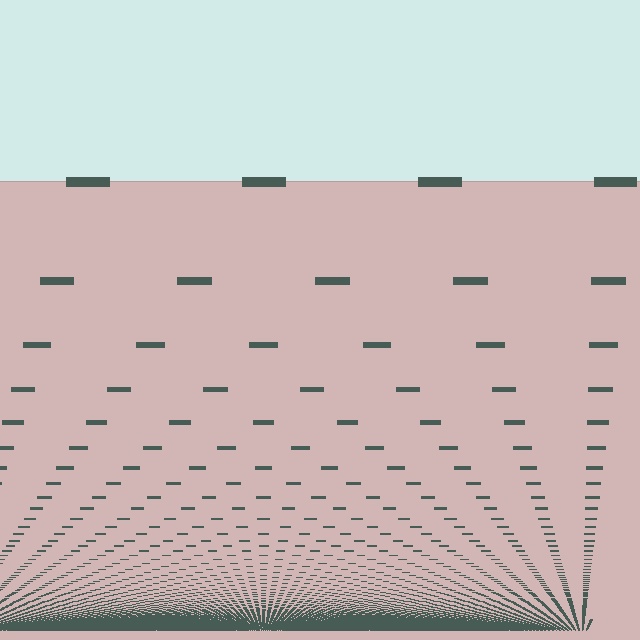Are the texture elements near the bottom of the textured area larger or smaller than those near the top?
Smaller. The gradient is inverted — elements near the bottom are smaller and denser.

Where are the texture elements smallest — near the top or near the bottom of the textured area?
Near the bottom.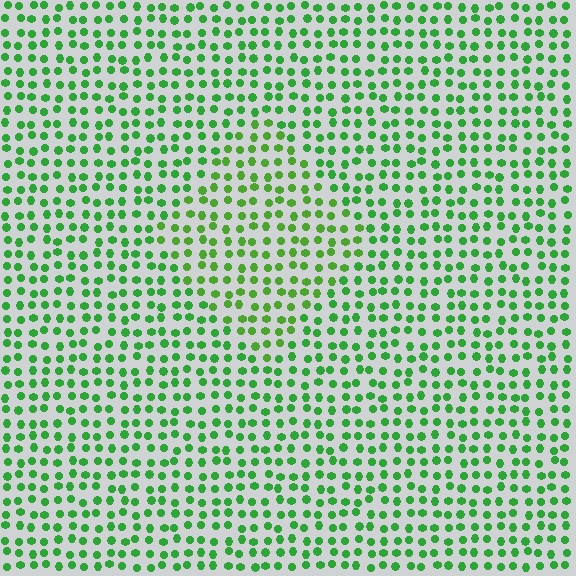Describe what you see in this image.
The image is filled with small green elements in a uniform arrangement. A diamond-shaped region is visible where the elements are tinted to a slightly different hue, forming a subtle color boundary.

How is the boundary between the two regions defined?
The boundary is defined purely by a slight shift in hue (about 20 degrees). Spacing, size, and orientation are identical on both sides.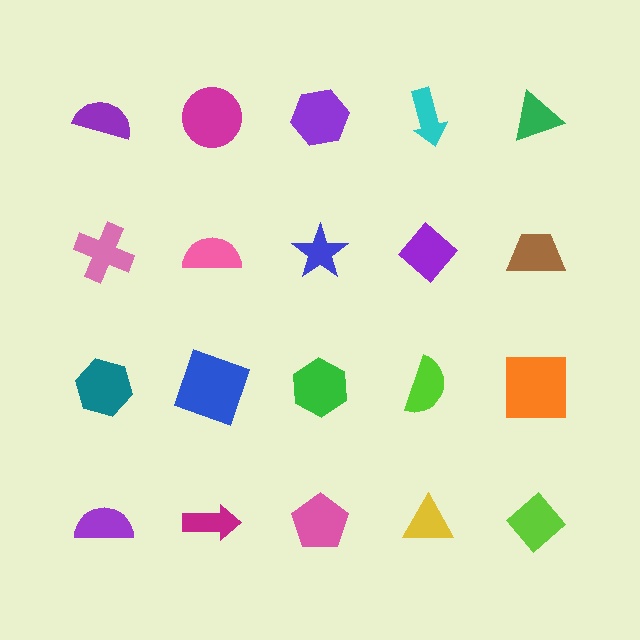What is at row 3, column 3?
A green hexagon.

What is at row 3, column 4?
A lime semicircle.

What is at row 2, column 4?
A purple diamond.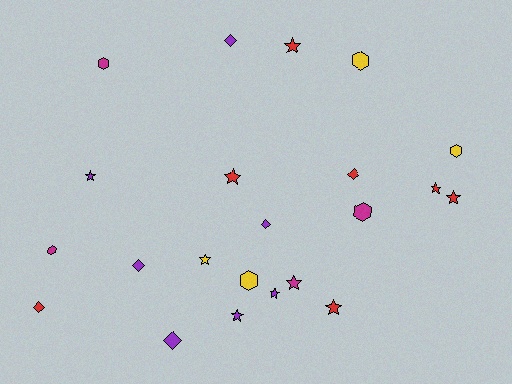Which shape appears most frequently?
Star, with 10 objects.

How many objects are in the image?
There are 22 objects.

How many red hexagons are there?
There are no red hexagons.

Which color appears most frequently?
Red, with 7 objects.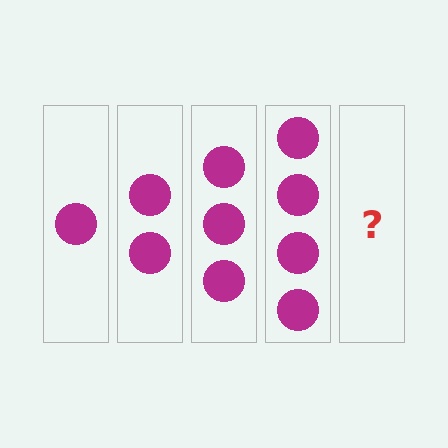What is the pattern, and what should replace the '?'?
The pattern is that each step adds one more circle. The '?' should be 5 circles.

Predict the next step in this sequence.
The next step is 5 circles.